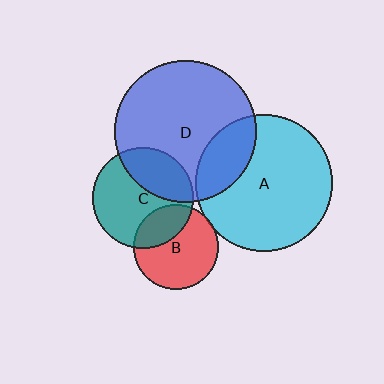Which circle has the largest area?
Circle D (blue).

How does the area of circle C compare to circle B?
Approximately 1.4 times.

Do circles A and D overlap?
Yes.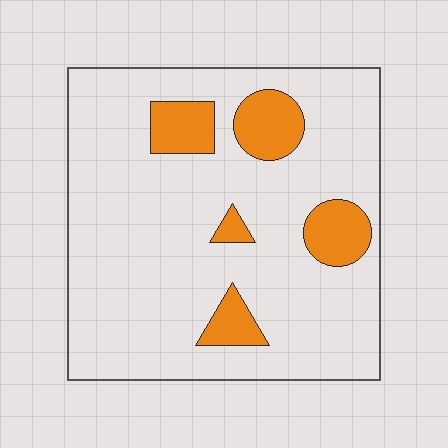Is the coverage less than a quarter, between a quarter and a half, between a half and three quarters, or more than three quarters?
Less than a quarter.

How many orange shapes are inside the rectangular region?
5.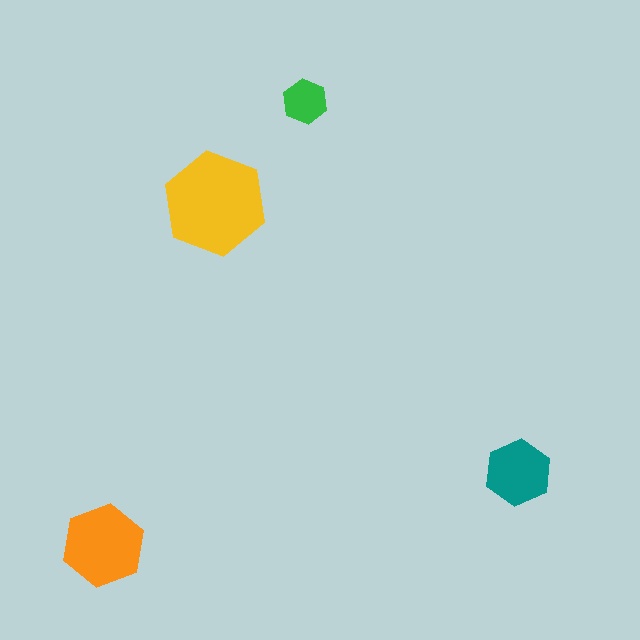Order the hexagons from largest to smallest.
the yellow one, the orange one, the teal one, the green one.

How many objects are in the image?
There are 4 objects in the image.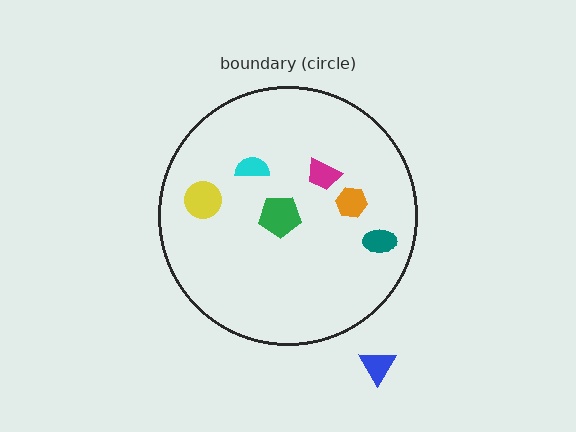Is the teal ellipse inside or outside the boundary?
Inside.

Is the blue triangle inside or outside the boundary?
Outside.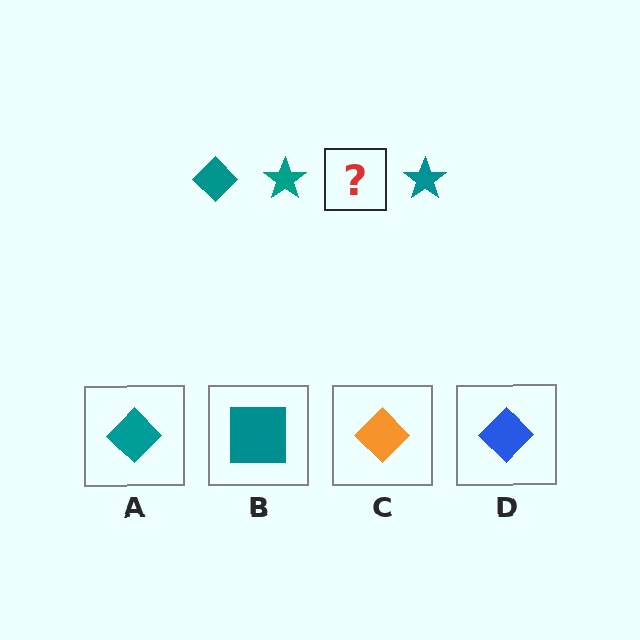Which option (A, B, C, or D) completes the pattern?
A.